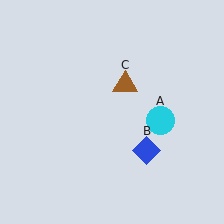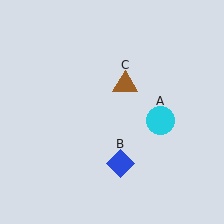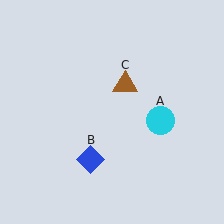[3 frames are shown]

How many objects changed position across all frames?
1 object changed position: blue diamond (object B).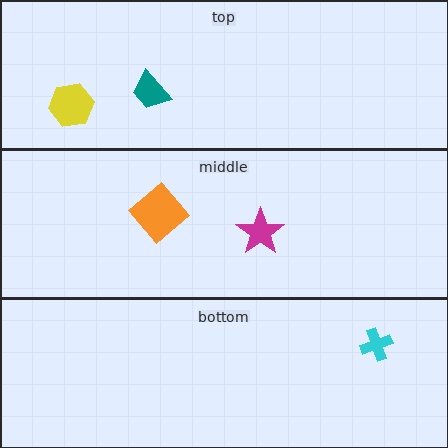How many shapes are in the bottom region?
1.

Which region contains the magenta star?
The middle region.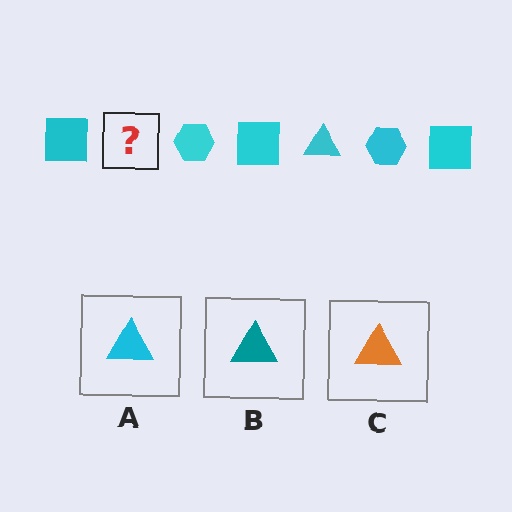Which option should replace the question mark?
Option A.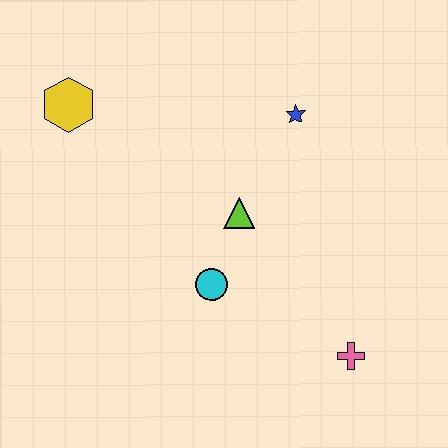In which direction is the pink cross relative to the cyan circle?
The pink cross is to the right of the cyan circle.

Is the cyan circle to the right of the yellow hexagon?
Yes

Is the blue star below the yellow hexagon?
Yes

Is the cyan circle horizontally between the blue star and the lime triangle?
No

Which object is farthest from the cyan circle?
The yellow hexagon is farthest from the cyan circle.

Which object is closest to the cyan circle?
The lime triangle is closest to the cyan circle.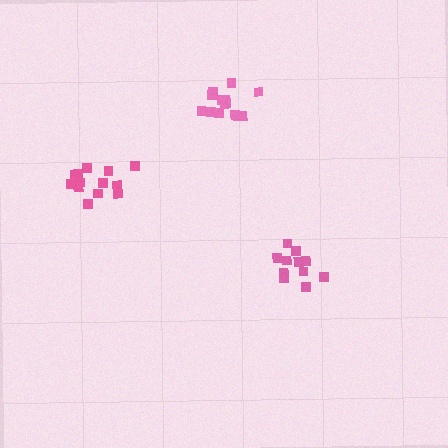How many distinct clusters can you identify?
There are 3 distinct clusters.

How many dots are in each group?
Group 1: 15 dots, Group 2: 13 dots, Group 3: 12 dots (40 total).